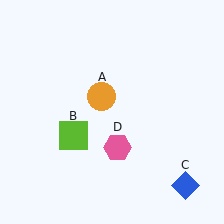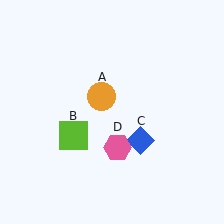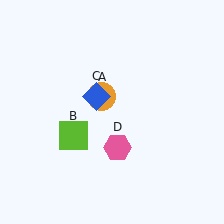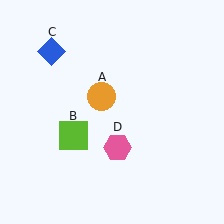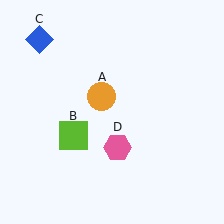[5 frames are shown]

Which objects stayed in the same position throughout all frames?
Orange circle (object A) and lime square (object B) and pink hexagon (object D) remained stationary.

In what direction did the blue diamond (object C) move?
The blue diamond (object C) moved up and to the left.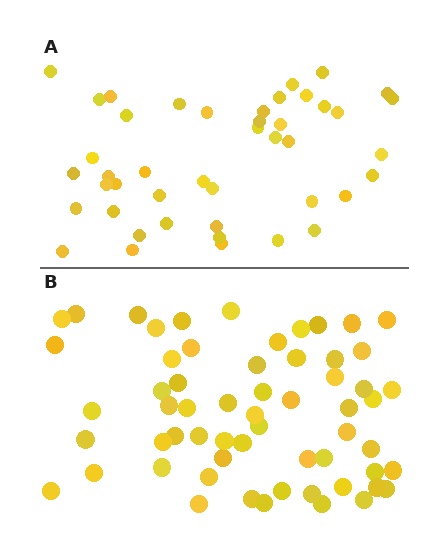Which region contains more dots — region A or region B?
Region B (the bottom region) has more dots.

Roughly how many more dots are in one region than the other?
Region B has approximately 15 more dots than region A.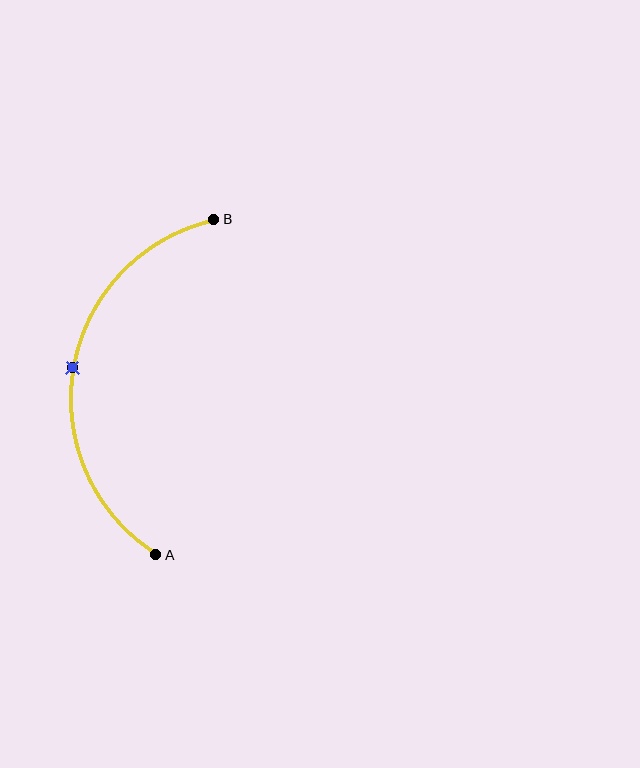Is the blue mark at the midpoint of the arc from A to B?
Yes. The blue mark lies on the arc at equal arc-length from both A and B — it is the arc midpoint.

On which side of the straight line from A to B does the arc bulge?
The arc bulges to the left of the straight line connecting A and B.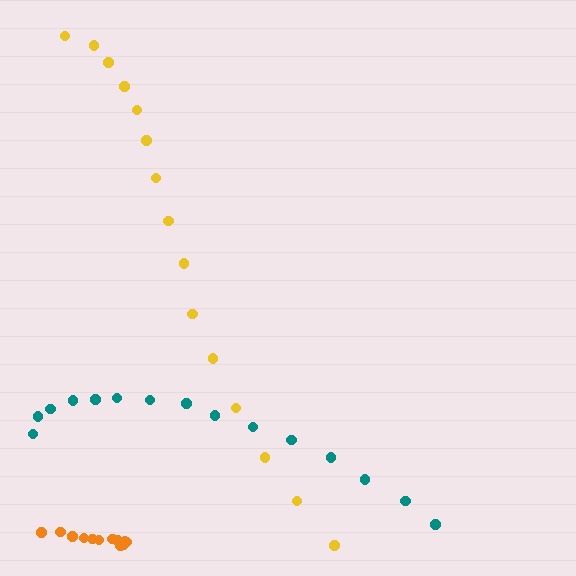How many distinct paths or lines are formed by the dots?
There are 3 distinct paths.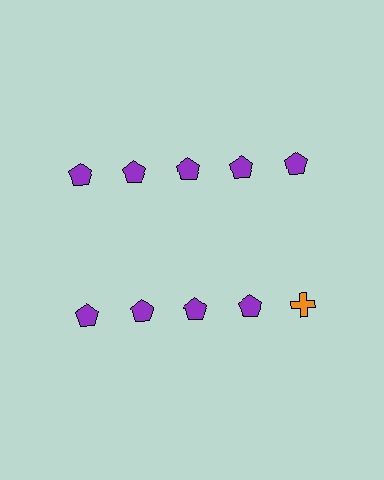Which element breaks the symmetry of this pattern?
The orange cross in the second row, rightmost column breaks the symmetry. All other shapes are purple pentagons.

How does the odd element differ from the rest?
It differs in both color (orange instead of purple) and shape (cross instead of pentagon).